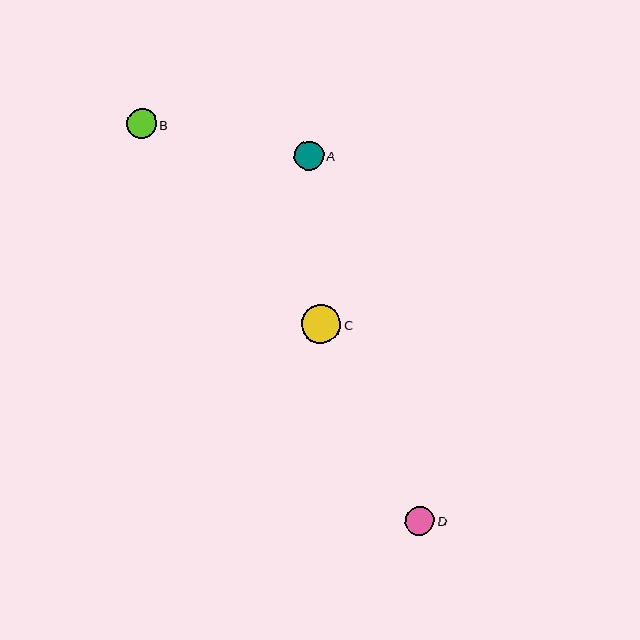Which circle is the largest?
Circle C is the largest with a size of approximately 40 pixels.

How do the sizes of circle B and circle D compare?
Circle B and circle D are approximately the same size.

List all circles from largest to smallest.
From largest to smallest: C, B, A, D.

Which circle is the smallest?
Circle D is the smallest with a size of approximately 29 pixels.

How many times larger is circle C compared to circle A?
Circle C is approximately 1.3 times the size of circle A.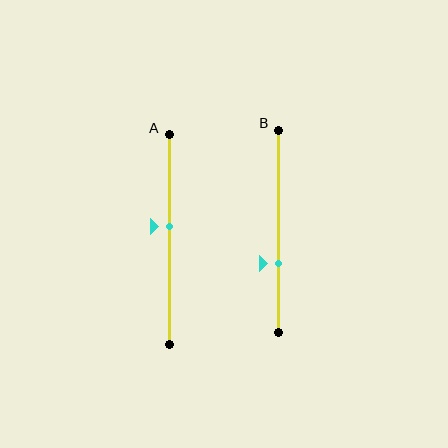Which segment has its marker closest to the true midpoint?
Segment A has its marker closest to the true midpoint.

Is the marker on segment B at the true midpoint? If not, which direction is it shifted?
No, the marker on segment B is shifted downward by about 16% of the segment length.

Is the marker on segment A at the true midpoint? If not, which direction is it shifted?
No, the marker on segment A is shifted upward by about 6% of the segment length.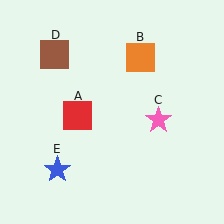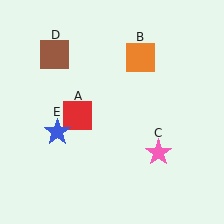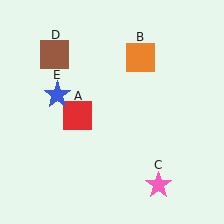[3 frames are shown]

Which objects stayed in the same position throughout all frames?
Red square (object A) and orange square (object B) and brown square (object D) remained stationary.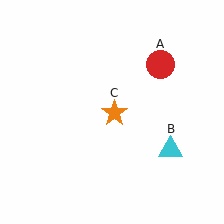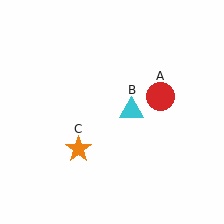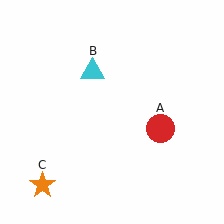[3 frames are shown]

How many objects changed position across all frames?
3 objects changed position: red circle (object A), cyan triangle (object B), orange star (object C).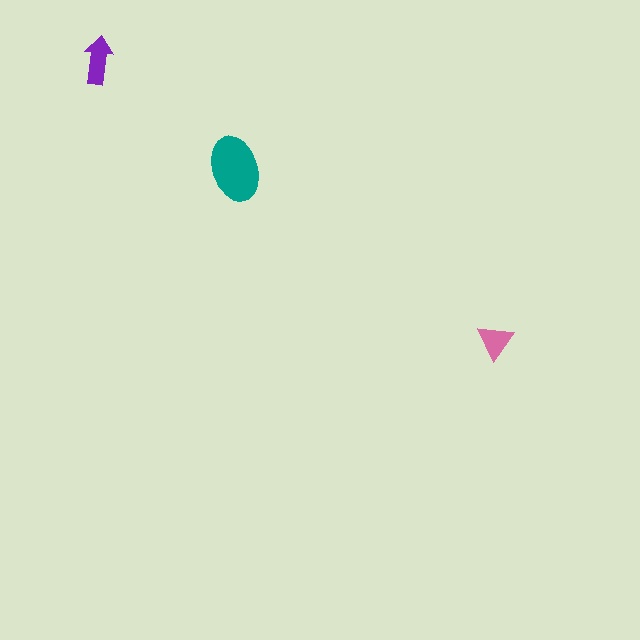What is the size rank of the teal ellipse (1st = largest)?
1st.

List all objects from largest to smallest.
The teal ellipse, the purple arrow, the pink triangle.